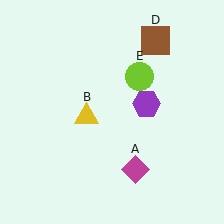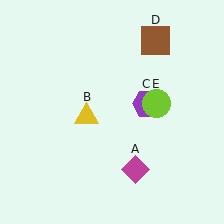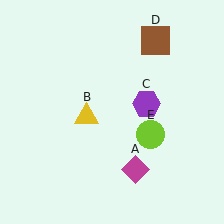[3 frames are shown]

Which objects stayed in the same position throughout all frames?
Magenta diamond (object A) and yellow triangle (object B) and purple hexagon (object C) and brown square (object D) remained stationary.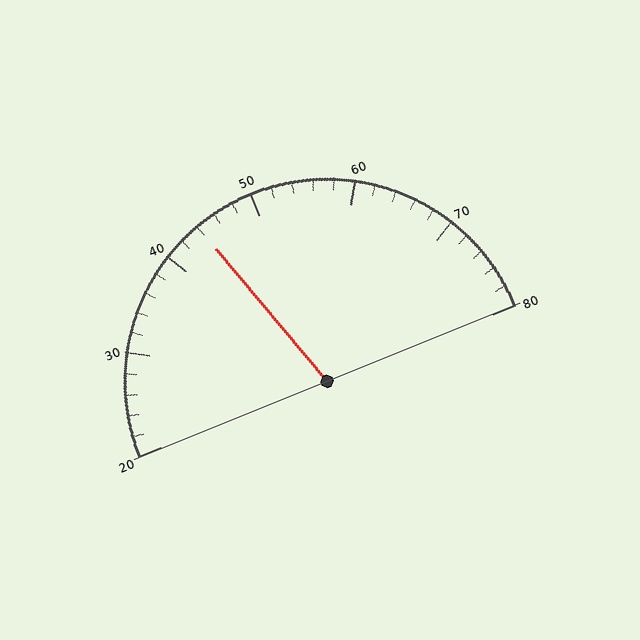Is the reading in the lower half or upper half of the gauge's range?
The reading is in the lower half of the range (20 to 80).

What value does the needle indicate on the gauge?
The needle indicates approximately 44.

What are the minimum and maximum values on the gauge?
The gauge ranges from 20 to 80.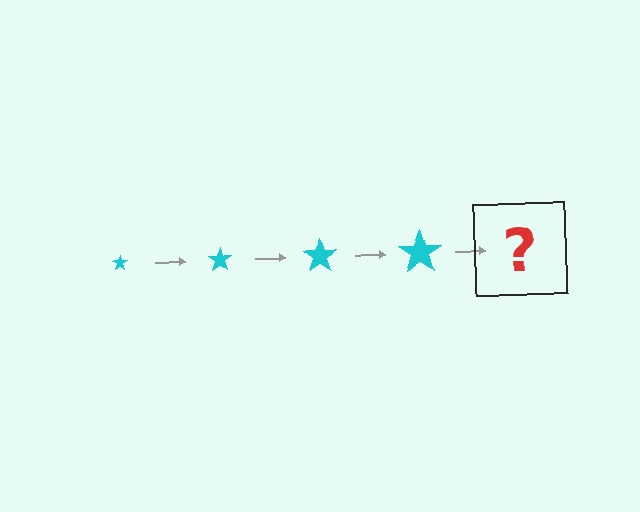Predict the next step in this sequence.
The next step is a cyan star, larger than the previous one.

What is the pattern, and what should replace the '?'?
The pattern is that the star gets progressively larger each step. The '?' should be a cyan star, larger than the previous one.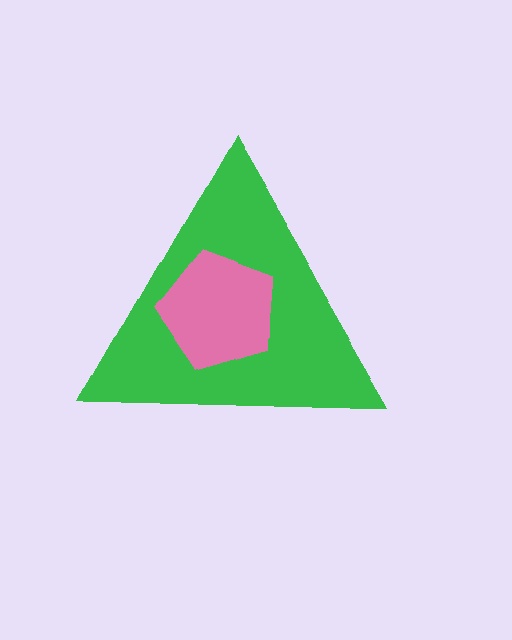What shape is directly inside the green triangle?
The pink pentagon.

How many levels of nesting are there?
2.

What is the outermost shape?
The green triangle.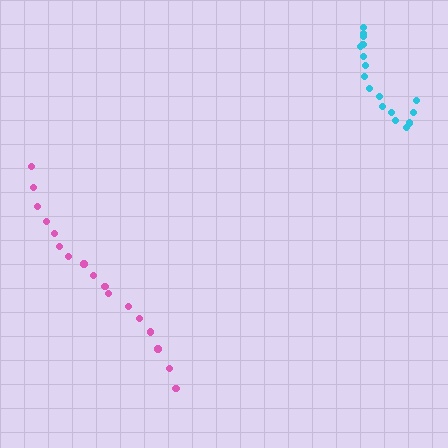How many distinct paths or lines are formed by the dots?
There are 2 distinct paths.